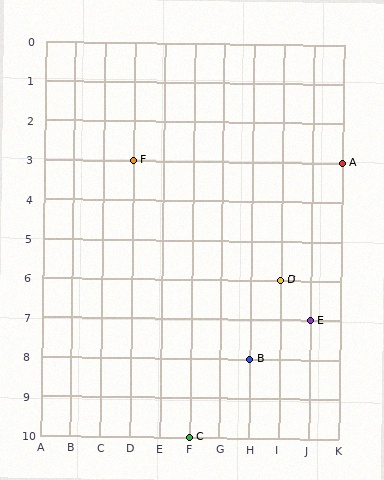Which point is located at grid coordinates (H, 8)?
Point B is at (H, 8).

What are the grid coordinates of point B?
Point B is at grid coordinates (H, 8).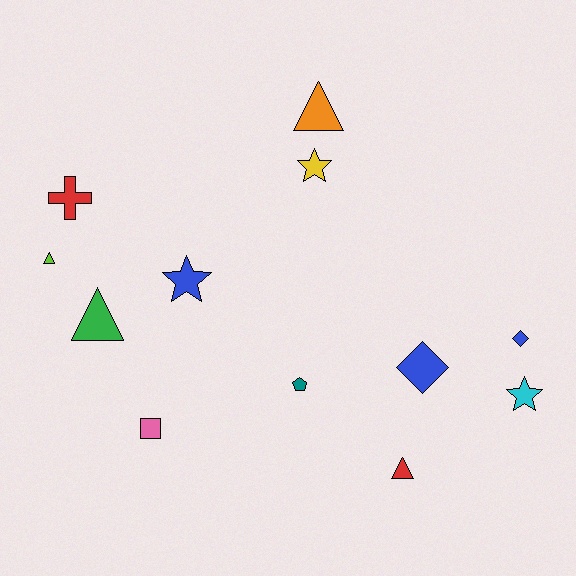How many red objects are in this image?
There are 2 red objects.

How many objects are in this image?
There are 12 objects.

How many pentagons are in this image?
There is 1 pentagon.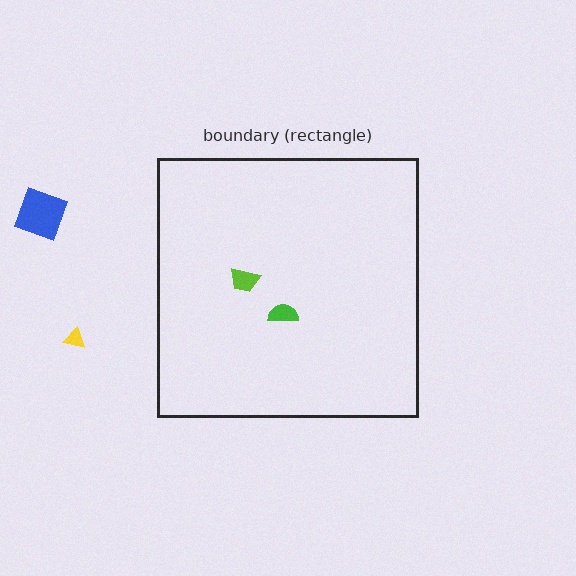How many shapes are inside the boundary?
2 inside, 2 outside.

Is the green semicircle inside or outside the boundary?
Inside.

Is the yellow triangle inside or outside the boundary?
Outside.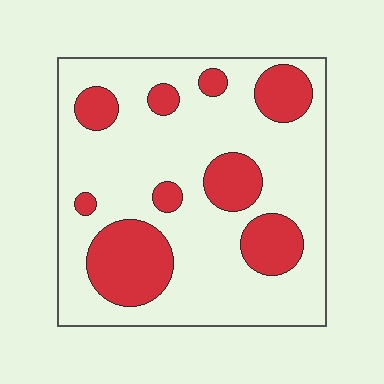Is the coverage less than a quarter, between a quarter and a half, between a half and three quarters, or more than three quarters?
Between a quarter and a half.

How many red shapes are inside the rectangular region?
9.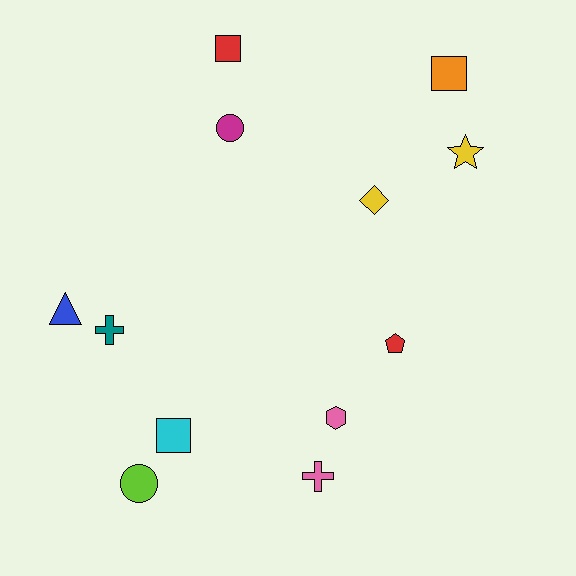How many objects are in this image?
There are 12 objects.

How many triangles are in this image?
There is 1 triangle.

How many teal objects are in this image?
There is 1 teal object.